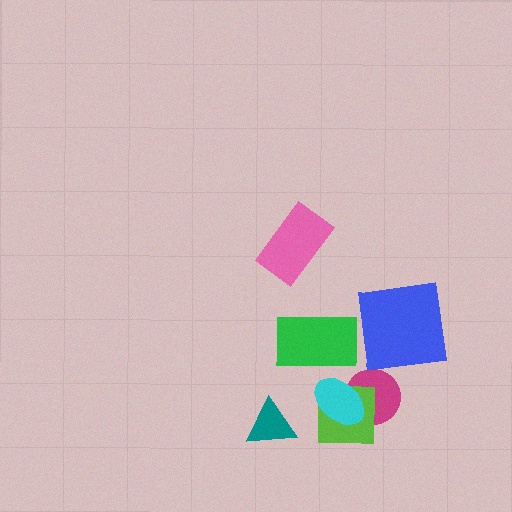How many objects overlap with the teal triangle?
0 objects overlap with the teal triangle.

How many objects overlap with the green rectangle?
0 objects overlap with the green rectangle.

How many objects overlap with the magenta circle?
2 objects overlap with the magenta circle.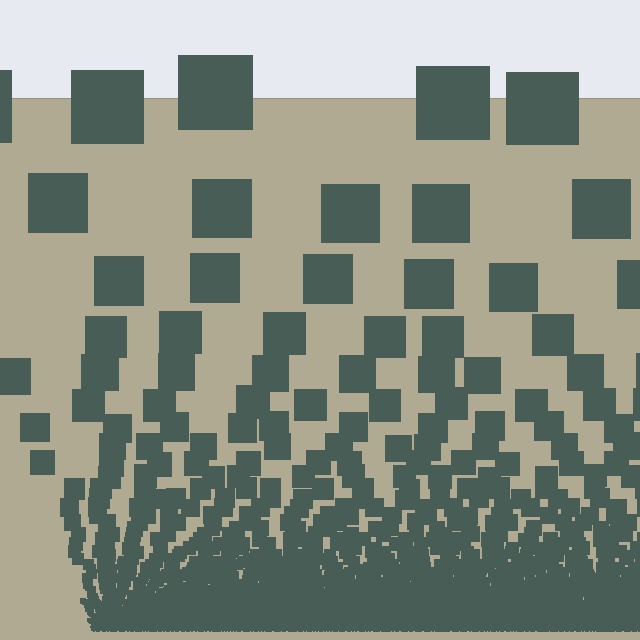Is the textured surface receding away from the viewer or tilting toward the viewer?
The surface appears to tilt toward the viewer. Texture elements get larger and sparser toward the top.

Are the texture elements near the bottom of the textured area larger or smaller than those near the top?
Smaller. The gradient is inverted — elements near the bottom are smaller and denser.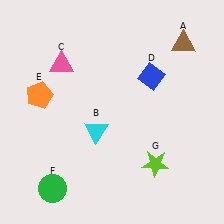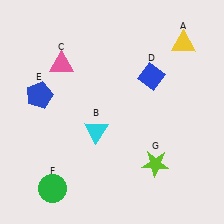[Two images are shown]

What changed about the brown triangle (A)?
In Image 1, A is brown. In Image 2, it changed to yellow.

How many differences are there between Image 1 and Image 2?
There are 2 differences between the two images.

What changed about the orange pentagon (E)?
In Image 1, E is orange. In Image 2, it changed to blue.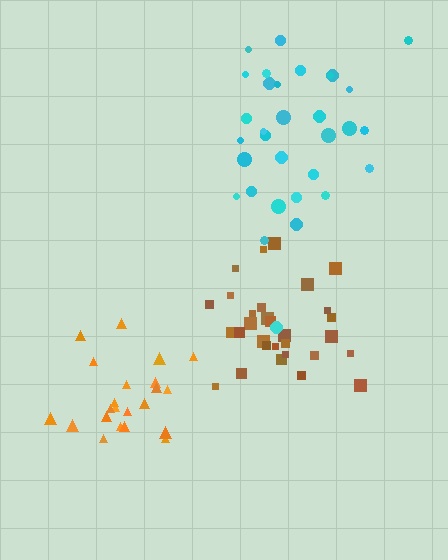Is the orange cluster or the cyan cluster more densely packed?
Orange.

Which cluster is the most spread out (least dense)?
Cyan.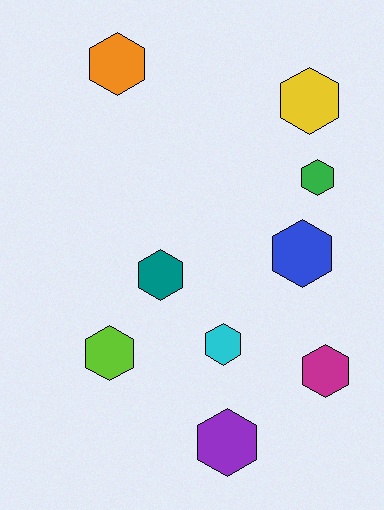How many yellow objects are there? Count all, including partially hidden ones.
There is 1 yellow object.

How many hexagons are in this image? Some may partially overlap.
There are 9 hexagons.